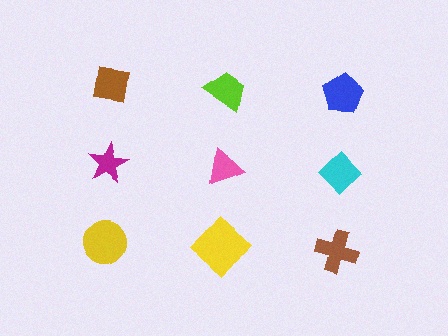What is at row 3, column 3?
A brown cross.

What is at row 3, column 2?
A yellow diamond.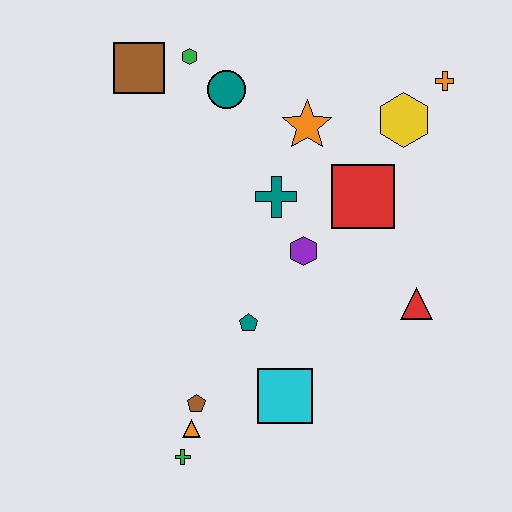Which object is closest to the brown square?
The green hexagon is closest to the brown square.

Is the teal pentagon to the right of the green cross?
Yes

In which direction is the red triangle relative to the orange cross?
The red triangle is below the orange cross.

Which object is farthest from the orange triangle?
The orange cross is farthest from the orange triangle.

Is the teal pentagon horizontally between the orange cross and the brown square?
Yes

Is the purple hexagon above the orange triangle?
Yes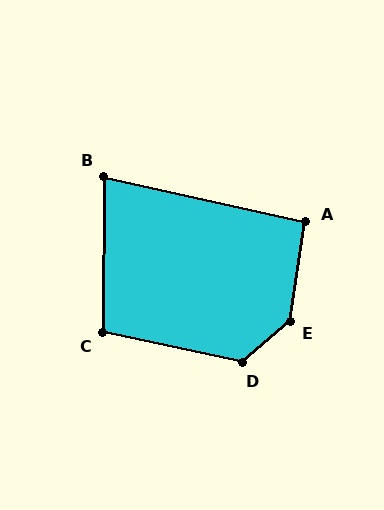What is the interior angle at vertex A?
Approximately 94 degrees (approximately right).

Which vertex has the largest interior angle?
E, at approximately 139 degrees.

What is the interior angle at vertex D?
Approximately 128 degrees (obtuse).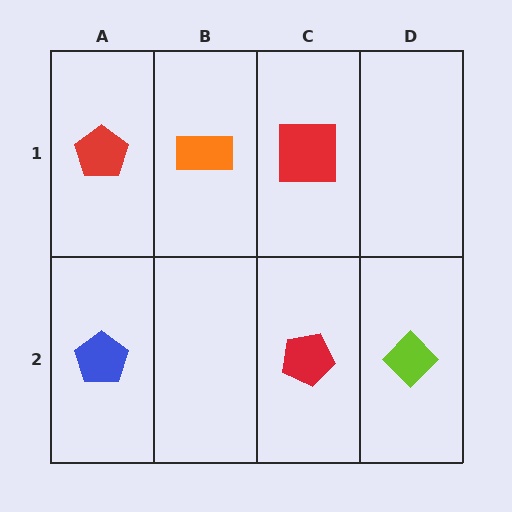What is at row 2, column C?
A red pentagon.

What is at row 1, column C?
A red square.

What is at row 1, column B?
An orange rectangle.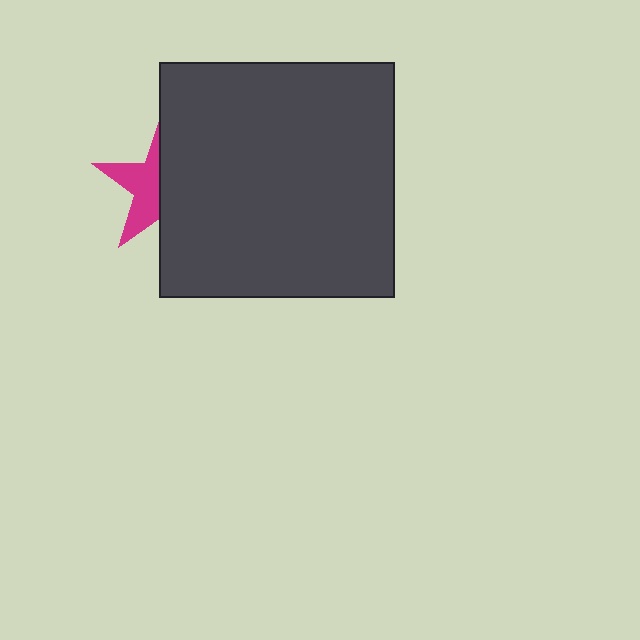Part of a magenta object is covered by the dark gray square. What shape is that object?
It is a star.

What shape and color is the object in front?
The object in front is a dark gray square.